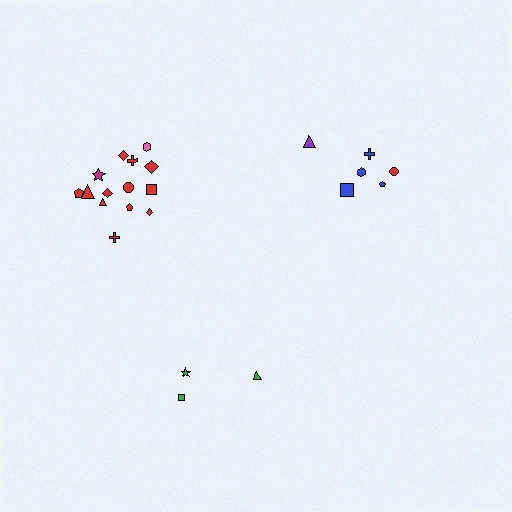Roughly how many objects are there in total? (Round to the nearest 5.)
Roughly 25 objects in total.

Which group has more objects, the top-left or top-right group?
The top-left group.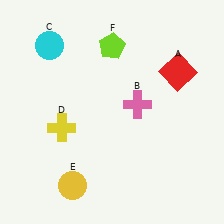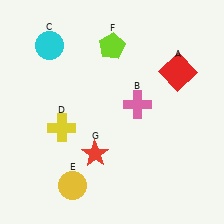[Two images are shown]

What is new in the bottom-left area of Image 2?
A red star (G) was added in the bottom-left area of Image 2.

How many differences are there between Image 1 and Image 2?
There is 1 difference between the two images.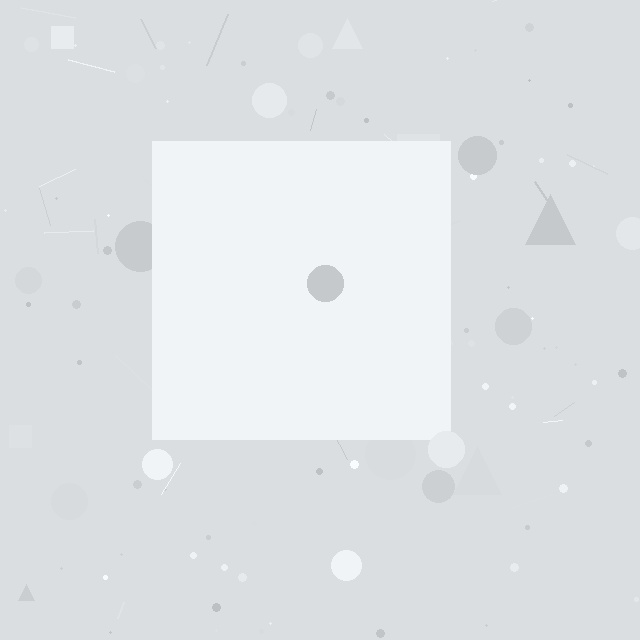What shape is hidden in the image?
A square is hidden in the image.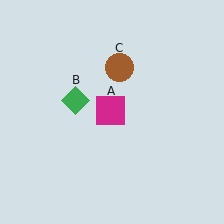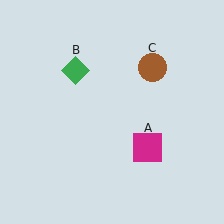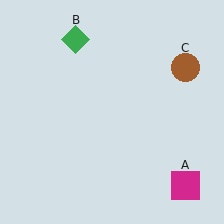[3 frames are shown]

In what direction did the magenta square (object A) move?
The magenta square (object A) moved down and to the right.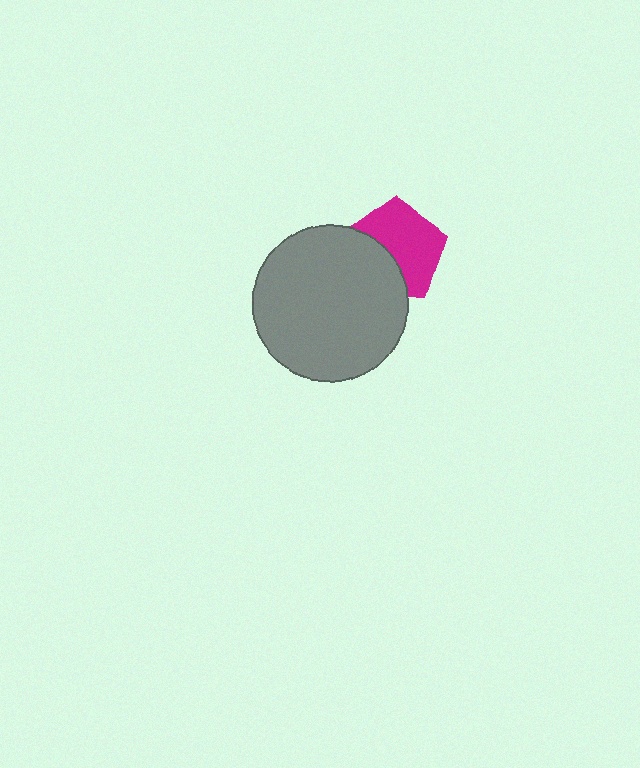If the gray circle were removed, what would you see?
You would see the complete magenta pentagon.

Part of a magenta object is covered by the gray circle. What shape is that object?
It is a pentagon.